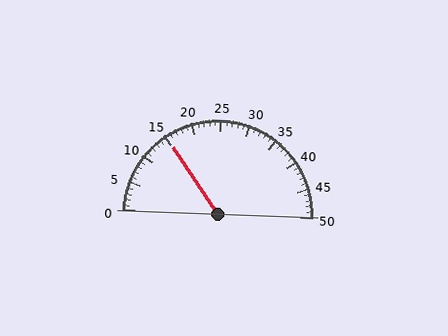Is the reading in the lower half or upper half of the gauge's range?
The reading is in the lower half of the range (0 to 50).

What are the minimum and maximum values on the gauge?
The gauge ranges from 0 to 50.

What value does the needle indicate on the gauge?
The needle indicates approximately 15.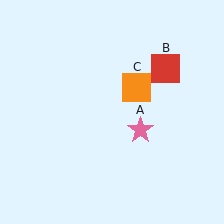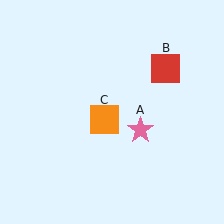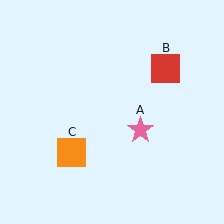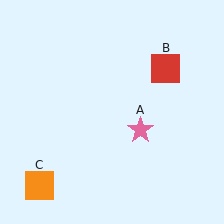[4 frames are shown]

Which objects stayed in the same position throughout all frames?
Pink star (object A) and red square (object B) remained stationary.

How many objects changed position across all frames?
1 object changed position: orange square (object C).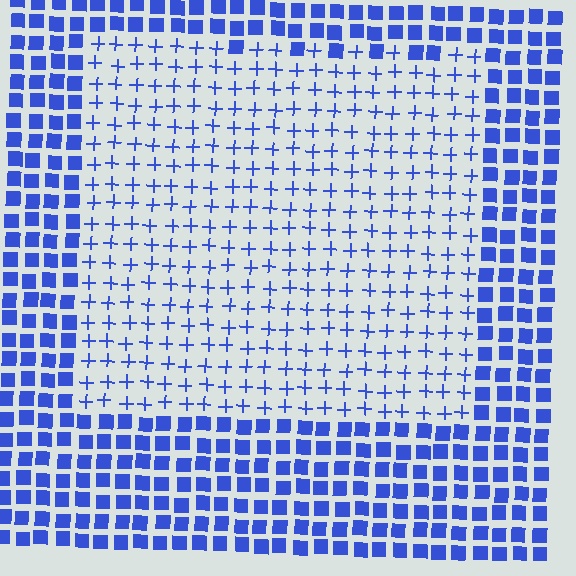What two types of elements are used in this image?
The image uses plus signs inside the rectangle region and squares outside it.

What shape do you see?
I see a rectangle.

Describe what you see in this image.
The image is filled with small blue elements arranged in a uniform grid. A rectangle-shaped region contains plus signs, while the surrounding area contains squares. The boundary is defined purely by the change in element shape.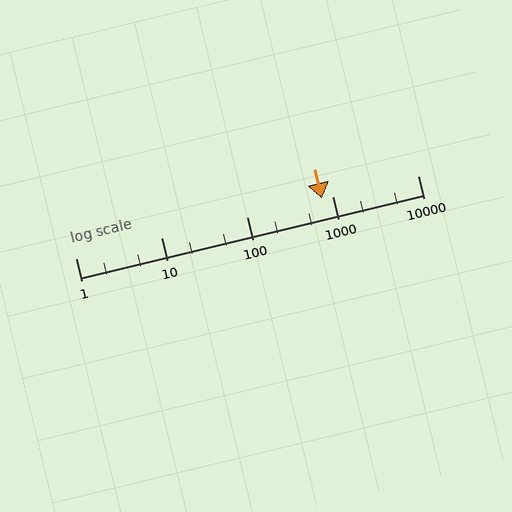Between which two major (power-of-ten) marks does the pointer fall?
The pointer is between 100 and 1000.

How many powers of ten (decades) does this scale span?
The scale spans 4 decades, from 1 to 10000.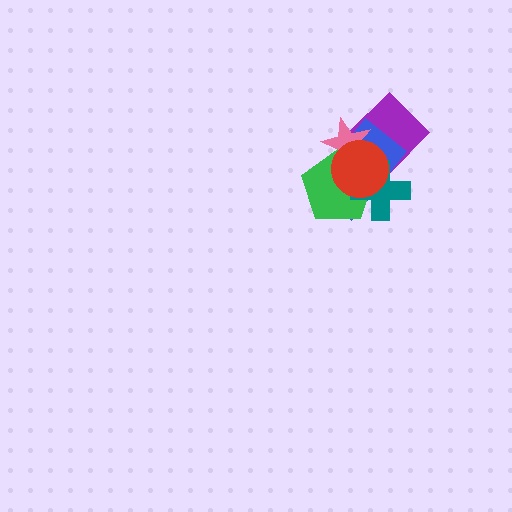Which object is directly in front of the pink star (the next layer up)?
The green pentagon is directly in front of the pink star.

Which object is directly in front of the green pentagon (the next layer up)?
The teal cross is directly in front of the green pentagon.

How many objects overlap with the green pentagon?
4 objects overlap with the green pentagon.